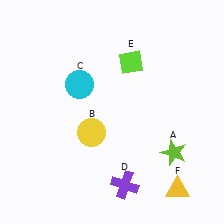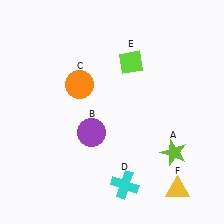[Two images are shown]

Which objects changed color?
B changed from yellow to purple. C changed from cyan to orange. D changed from purple to cyan.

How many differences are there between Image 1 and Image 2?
There are 3 differences between the two images.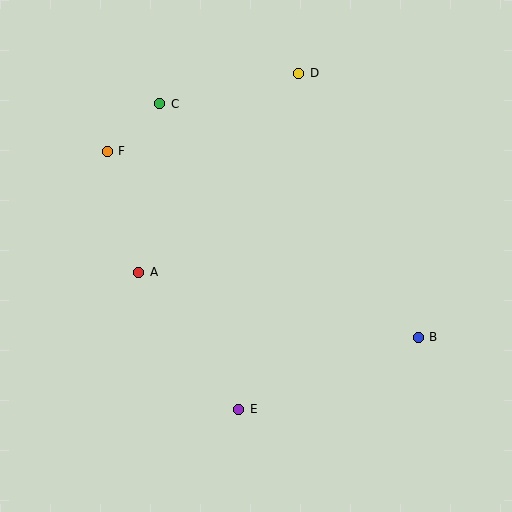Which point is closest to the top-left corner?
Point F is closest to the top-left corner.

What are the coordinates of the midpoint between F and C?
The midpoint between F and C is at (133, 128).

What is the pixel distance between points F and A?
The distance between F and A is 125 pixels.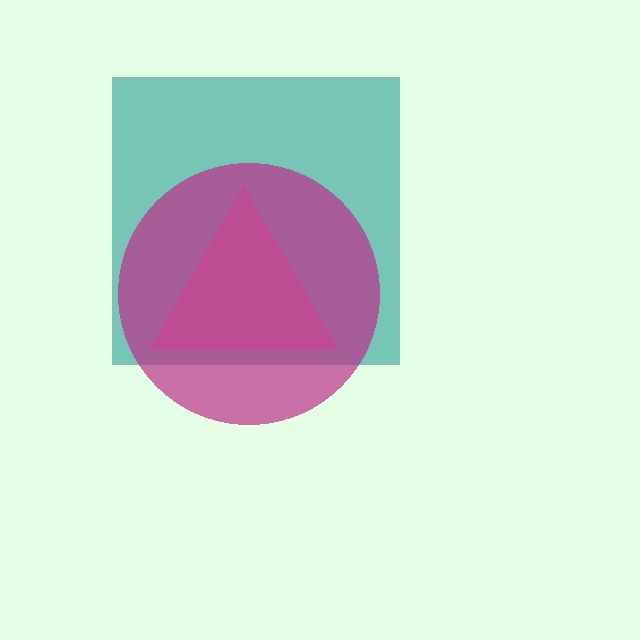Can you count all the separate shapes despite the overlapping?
Yes, there are 3 separate shapes.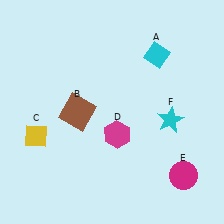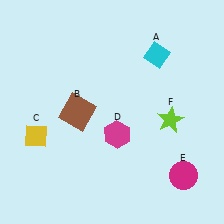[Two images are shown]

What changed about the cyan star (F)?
In Image 1, F is cyan. In Image 2, it changed to lime.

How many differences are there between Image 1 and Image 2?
There is 1 difference between the two images.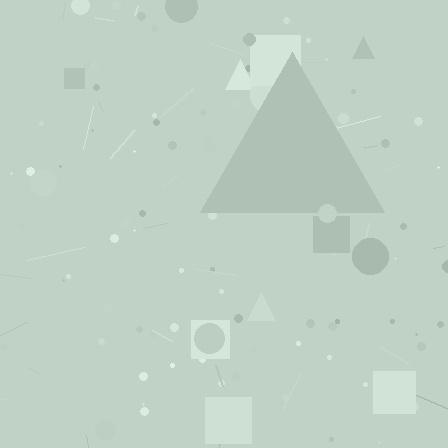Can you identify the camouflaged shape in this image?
The camouflaged shape is a triangle.